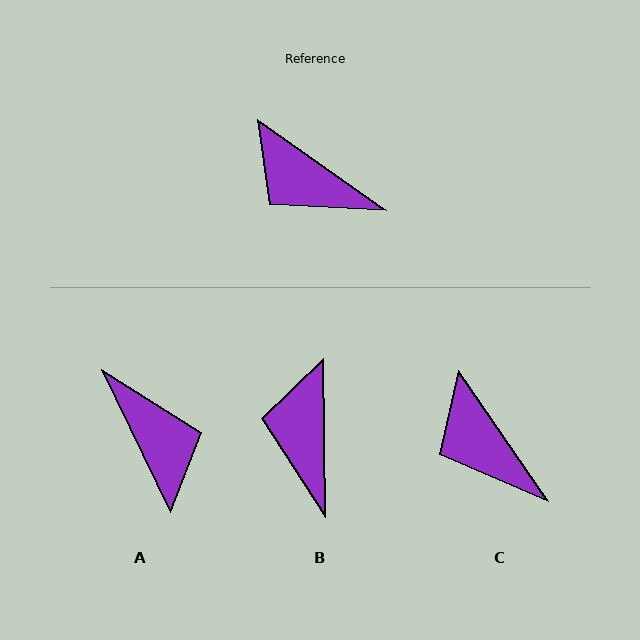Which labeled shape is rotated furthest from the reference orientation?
A, about 151 degrees away.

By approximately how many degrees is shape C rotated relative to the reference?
Approximately 20 degrees clockwise.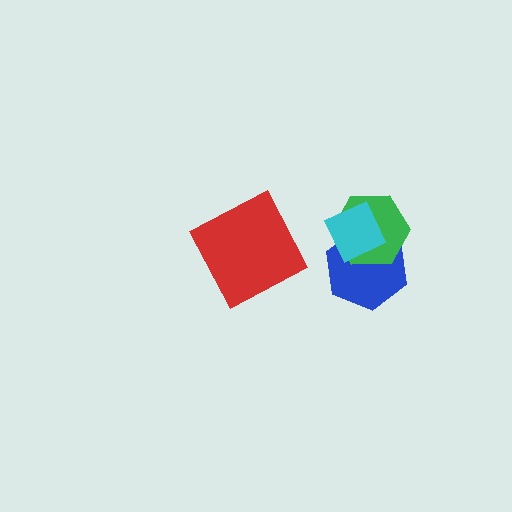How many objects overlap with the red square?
0 objects overlap with the red square.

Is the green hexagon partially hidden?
Yes, it is partially covered by another shape.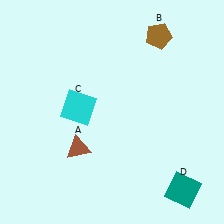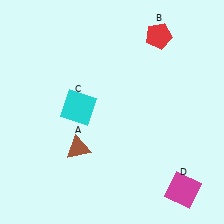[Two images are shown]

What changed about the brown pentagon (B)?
In Image 1, B is brown. In Image 2, it changed to red.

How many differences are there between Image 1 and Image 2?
There are 2 differences between the two images.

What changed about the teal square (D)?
In Image 1, D is teal. In Image 2, it changed to magenta.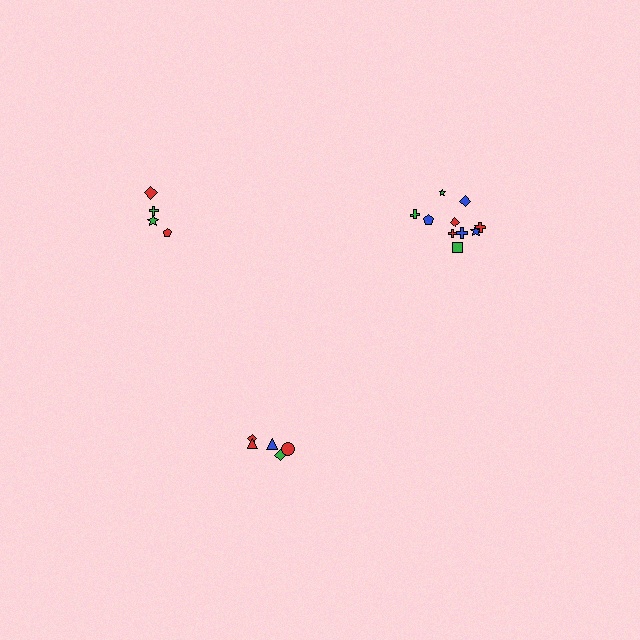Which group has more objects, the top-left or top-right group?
The top-right group.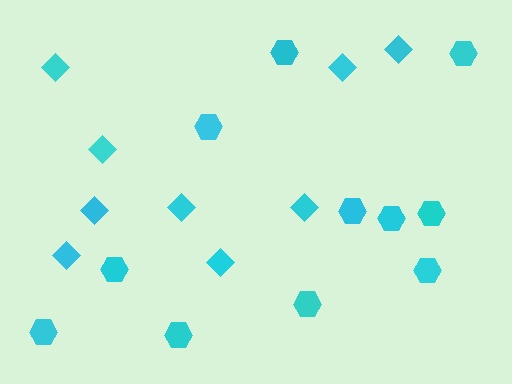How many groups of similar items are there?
There are 2 groups: one group of hexagons (11) and one group of diamonds (9).